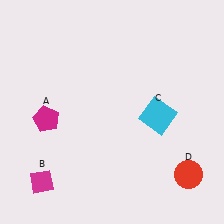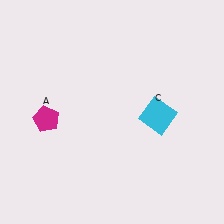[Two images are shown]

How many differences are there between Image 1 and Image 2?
There are 2 differences between the two images.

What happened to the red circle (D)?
The red circle (D) was removed in Image 2. It was in the bottom-right area of Image 1.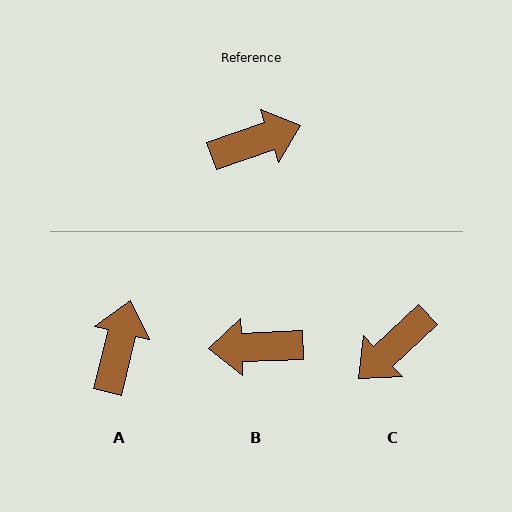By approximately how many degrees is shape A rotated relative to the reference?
Approximately 57 degrees counter-clockwise.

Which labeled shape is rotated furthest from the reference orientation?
B, about 163 degrees away.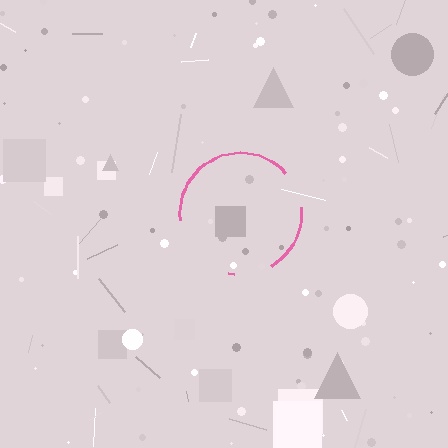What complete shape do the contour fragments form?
The contour fragments form a circle.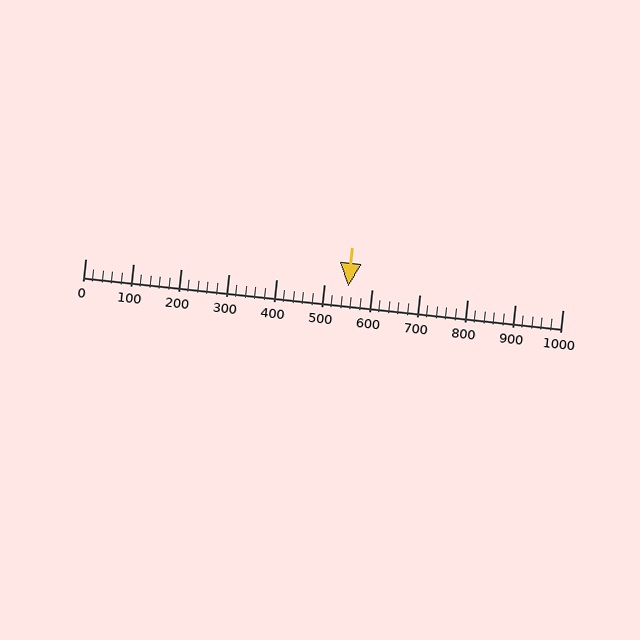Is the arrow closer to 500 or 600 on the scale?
The arrow is closer to 600.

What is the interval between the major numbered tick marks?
The major tick marks are spaced 100 units apart.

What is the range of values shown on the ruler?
The ruler shows values from 0 to 1000.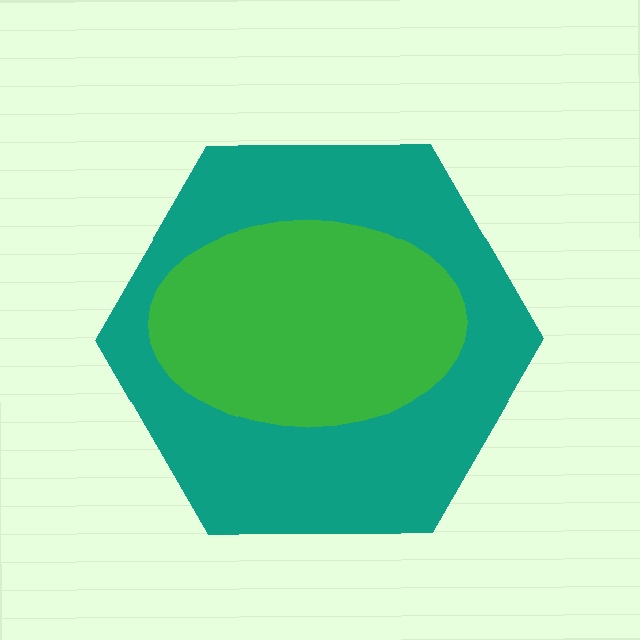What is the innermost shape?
The green ellipse.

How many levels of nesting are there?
2.